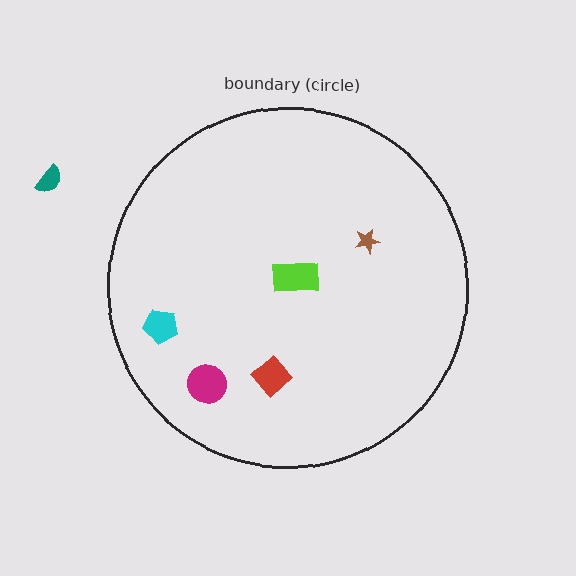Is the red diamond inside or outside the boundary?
Inside.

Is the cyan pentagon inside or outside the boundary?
Inside.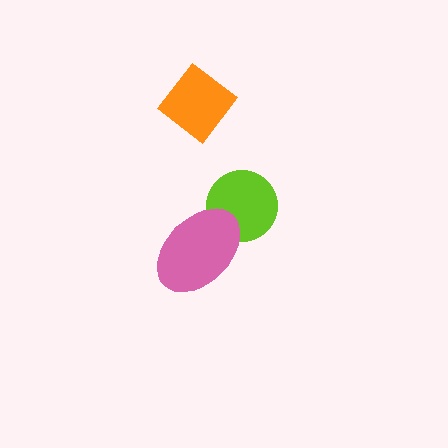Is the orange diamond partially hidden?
No, no other shape covers it.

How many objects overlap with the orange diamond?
0 objects overlap with the orange diamond.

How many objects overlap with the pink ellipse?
1 object overlaps with the pink ellipse.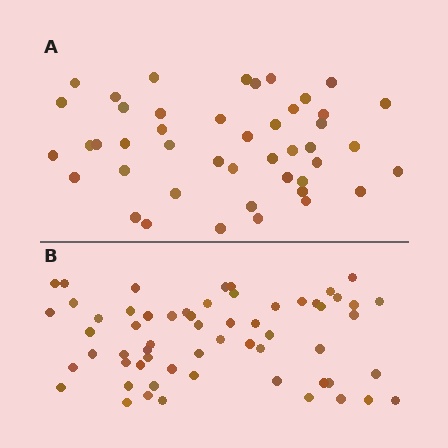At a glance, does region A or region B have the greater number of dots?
Region B (the bottom region) has more dots.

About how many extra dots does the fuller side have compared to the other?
Region B has approximately 15 more dots than region A.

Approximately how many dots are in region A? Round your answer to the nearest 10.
About 40 dots. (The exact count is 45, which rounds to 40.)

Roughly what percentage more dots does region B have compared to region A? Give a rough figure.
About 35% more.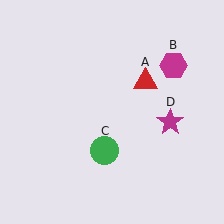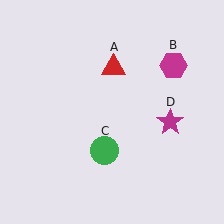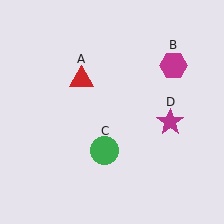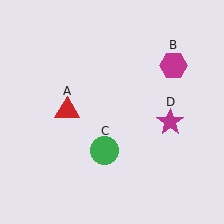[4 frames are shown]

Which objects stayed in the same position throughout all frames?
Magenta hexagon (object B) and green circle (object C) and magenta star (object D) remained stationary.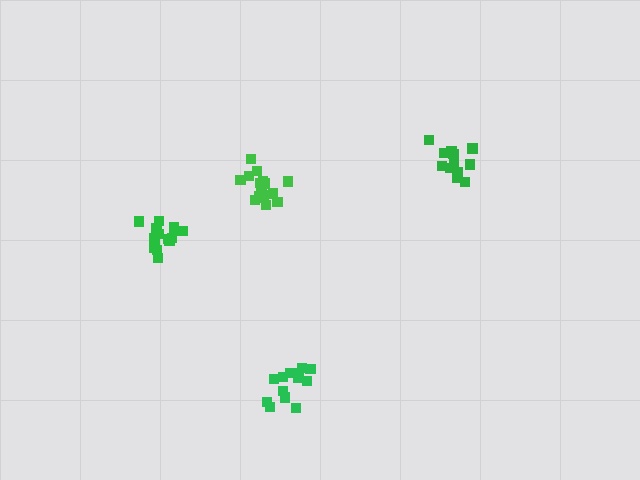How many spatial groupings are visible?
There are 4 spatial groupings.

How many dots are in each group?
Group 1: 14 dots, Group 2: 13 dots, Group 3: 14 dots, Group 4: 16 dots (57 total).